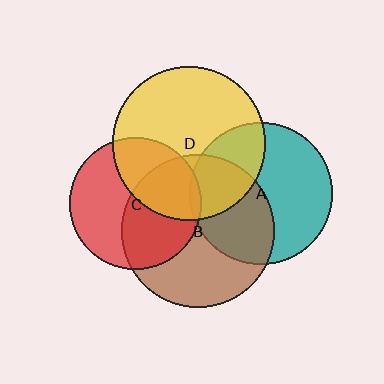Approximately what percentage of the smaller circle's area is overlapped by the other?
Approximately 40%.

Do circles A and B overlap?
Yes.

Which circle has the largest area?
Circle D (yellow).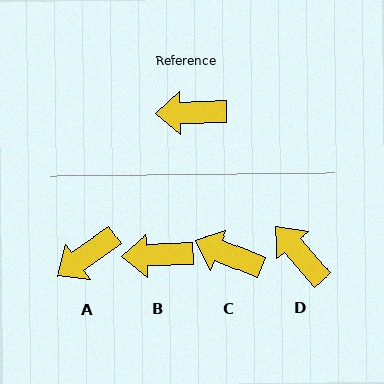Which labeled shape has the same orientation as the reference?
B.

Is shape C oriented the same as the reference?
No, it is off by about 25 degrees.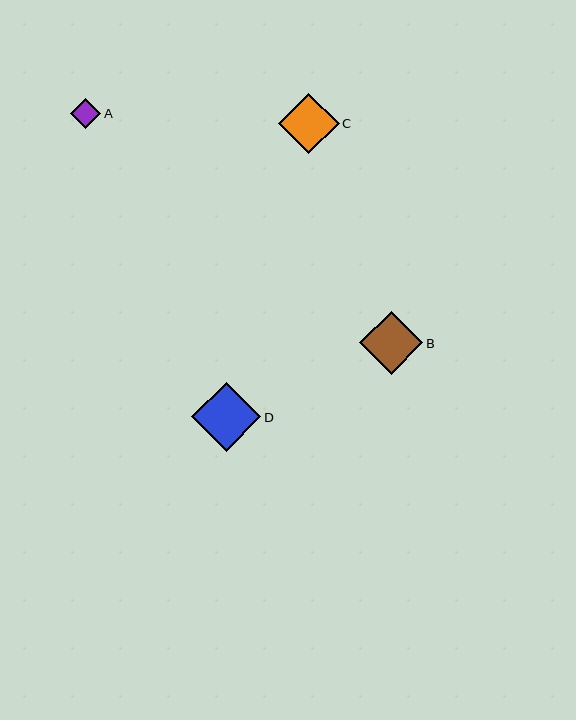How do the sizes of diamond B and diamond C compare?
Diamond B and diamond C are approximately the same size.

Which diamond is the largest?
Diamond D is the largest with a size of approximately 69 pixels.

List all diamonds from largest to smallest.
From largest to smallest: D, B, C, A.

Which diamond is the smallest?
Diamond A is the smallest with a size of approximately 30 pixels.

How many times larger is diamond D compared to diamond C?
Diamond D is approximately 1.1 times the size of diamond C.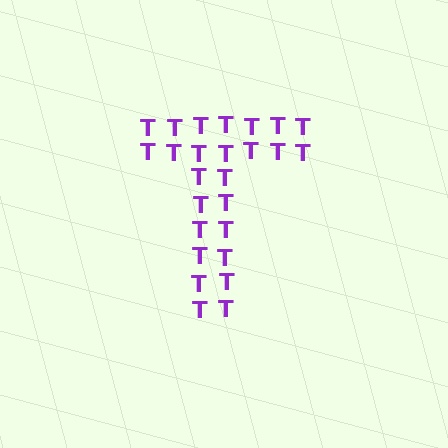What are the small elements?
The small elements are letter T's.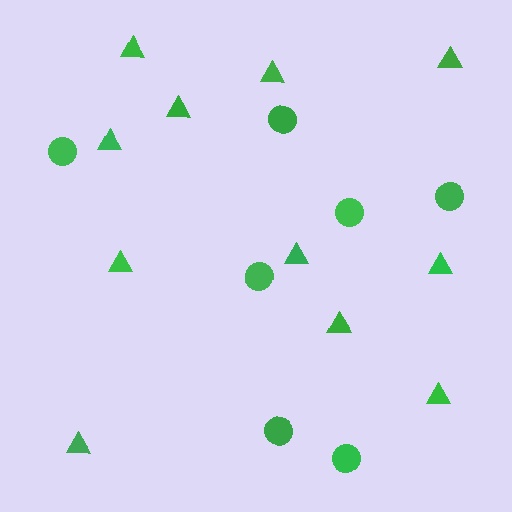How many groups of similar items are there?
There are 2 groups: one group of triangles (11) and one group of circles (7).